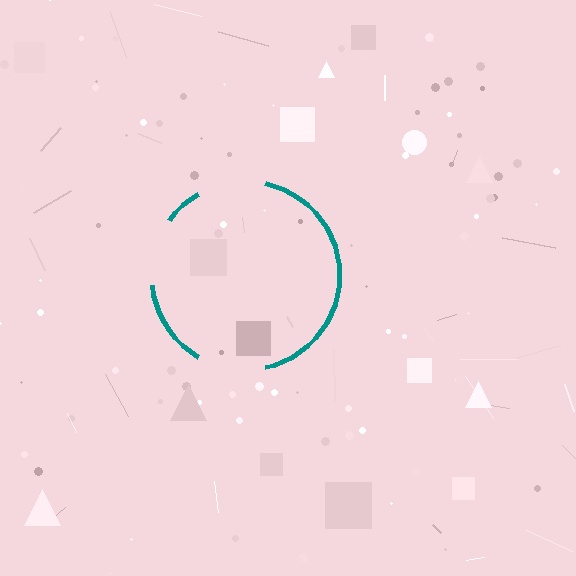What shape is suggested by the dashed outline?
The dashed outline suggests a circle.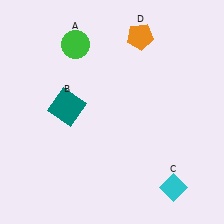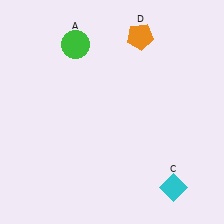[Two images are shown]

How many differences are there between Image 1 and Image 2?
There is 1 difference between the two images.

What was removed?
The teal square (B) was removed in Image 2.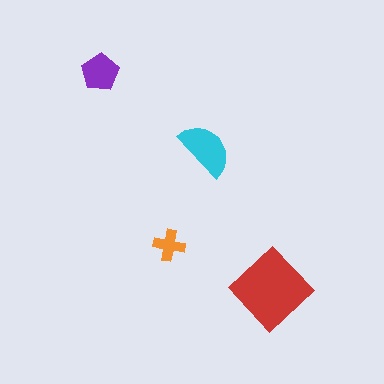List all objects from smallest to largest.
The orange cross, the purple pentagon, the cyan semicircle, the red diamond.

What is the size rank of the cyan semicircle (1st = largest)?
2nd.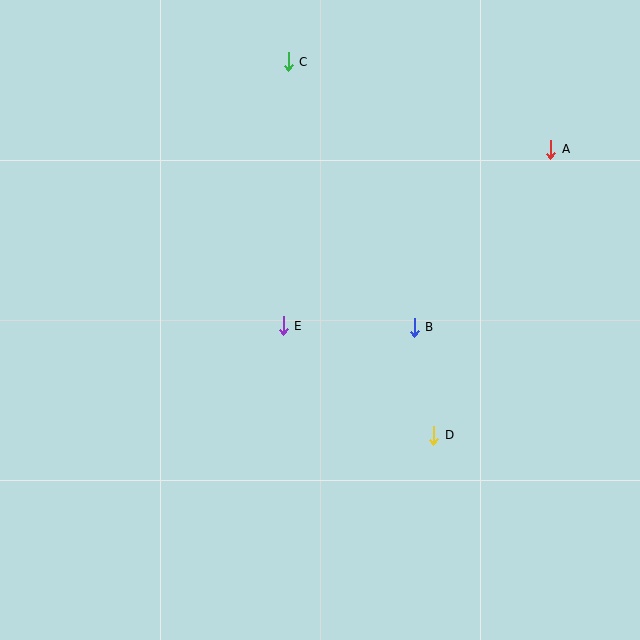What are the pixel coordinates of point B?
Point B is at (414, 327).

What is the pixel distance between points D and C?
The distance between D and C is 401 pixels.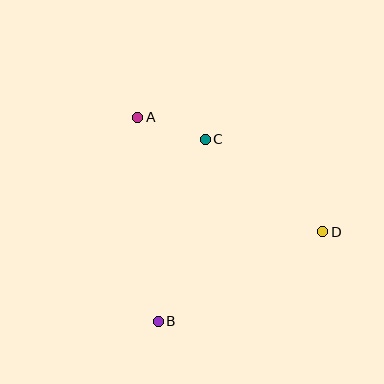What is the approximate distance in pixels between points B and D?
The distance between B and D is approximately 188 pixels.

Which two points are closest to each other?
Points A and C are closest to each other.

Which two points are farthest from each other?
Points A and D are farthest from each other.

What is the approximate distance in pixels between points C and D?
The distance between C and D is approximately 149 pixels.